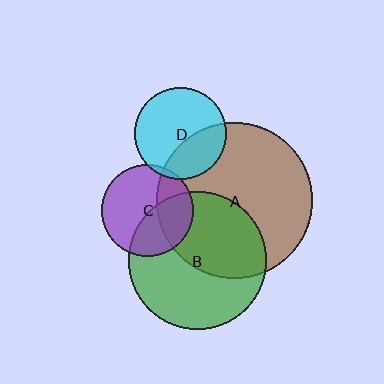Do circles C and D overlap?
Yes.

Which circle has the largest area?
Circle A (brown).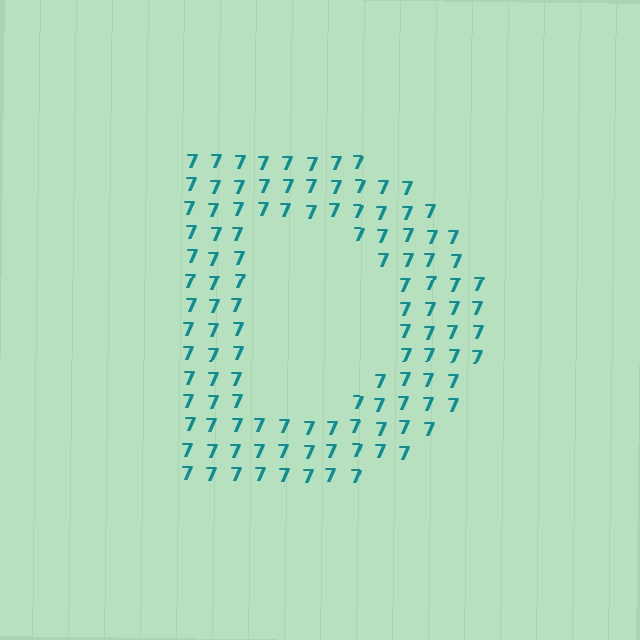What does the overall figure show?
The overall figure shows the letter D.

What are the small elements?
The small elements are digit 7's.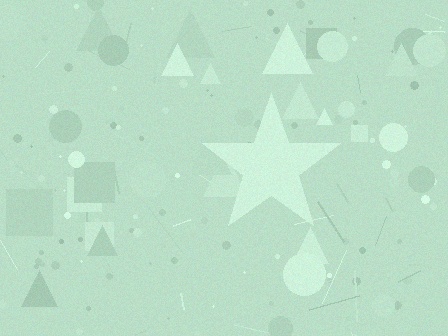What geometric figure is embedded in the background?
A star is embedded in the background.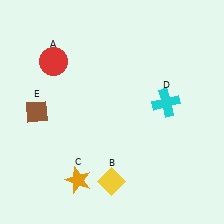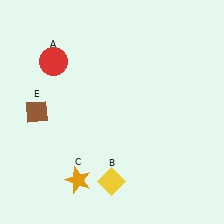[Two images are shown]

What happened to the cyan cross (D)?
The cyan cross (D) was removed in Image 2. It was in the top-right area of Image 1.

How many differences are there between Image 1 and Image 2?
There is 1 difference between the two images.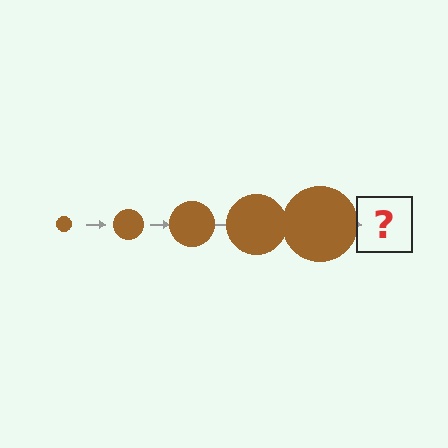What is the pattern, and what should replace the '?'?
The pattern is that the circle gets progressively larger each step. The '?' should be a brown circle, larger than the previous one.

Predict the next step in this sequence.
The next step is a brown circle, larger than the previous one.